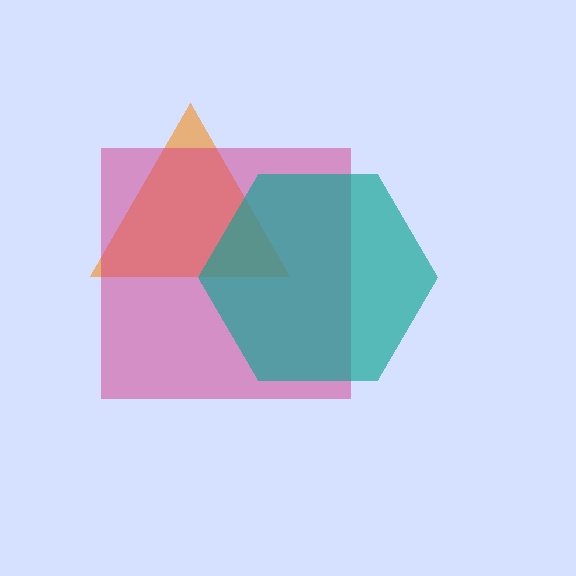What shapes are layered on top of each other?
The layered shapes are: an orange triangle, a magenta square, a teal hexagon.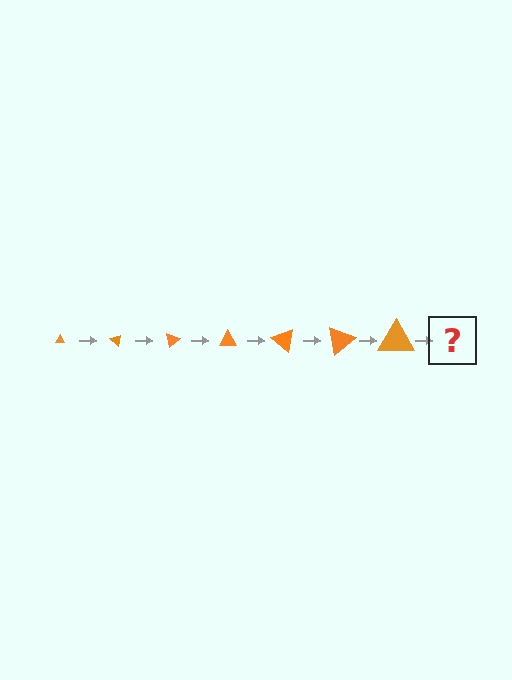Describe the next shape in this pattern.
It should be a triangle, larger than the previous one and rotated 280 degrees from the start.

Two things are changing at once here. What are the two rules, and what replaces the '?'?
The two rules are that the triangle grows larger each step and it rotates 40 degrees each step. The '?' should be a triangle, larger than the previous one and rotated 280 degrees from the start.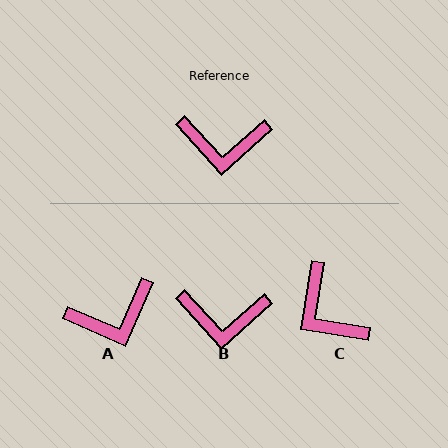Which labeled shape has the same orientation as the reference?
B.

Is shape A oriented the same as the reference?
No, it is off by about 24 degrees.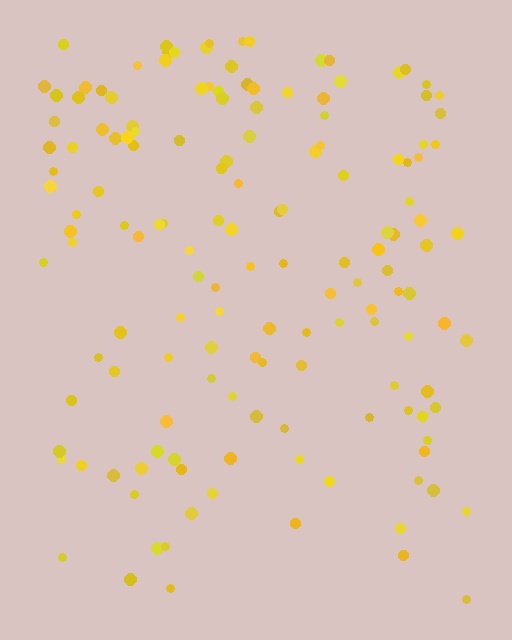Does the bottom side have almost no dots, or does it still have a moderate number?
Still a moderate number, just noticeably fewer than the top.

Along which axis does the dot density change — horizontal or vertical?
Vertical.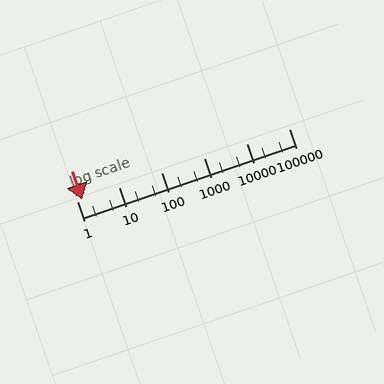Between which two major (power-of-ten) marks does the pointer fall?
The pointer is between 1 and 10.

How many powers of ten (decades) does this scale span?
The scale spans 5 decades, from 1 to 100000.